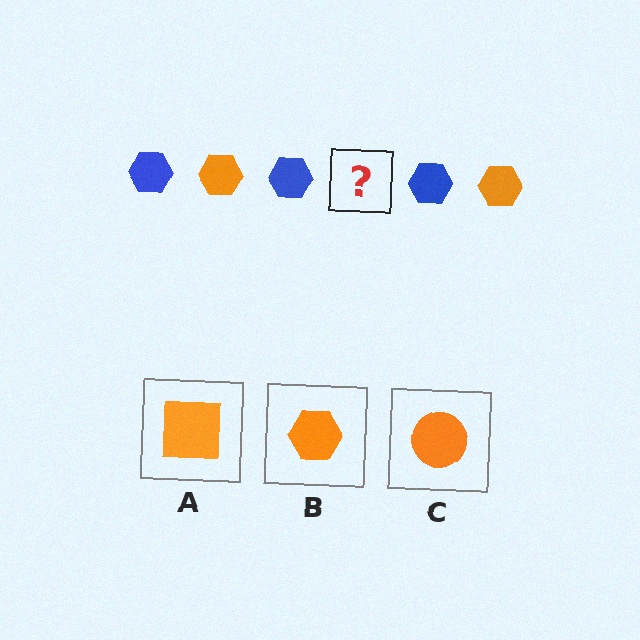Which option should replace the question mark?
Option B.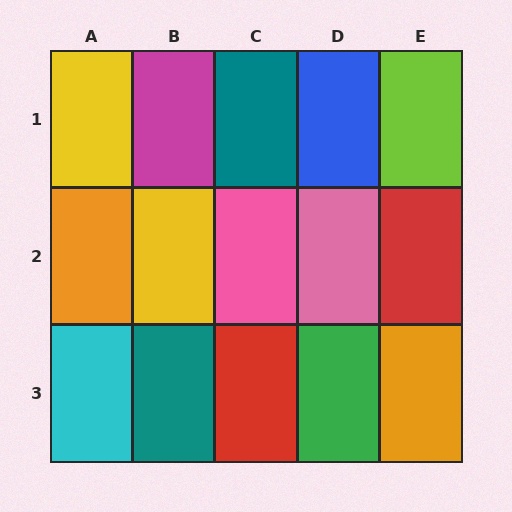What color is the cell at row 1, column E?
Lime.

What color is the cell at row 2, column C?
Pink.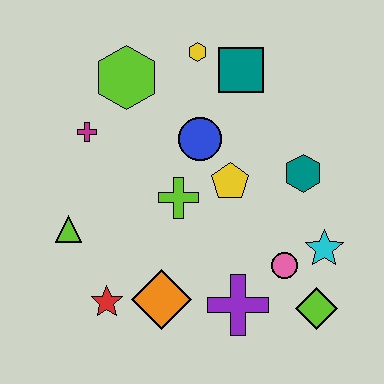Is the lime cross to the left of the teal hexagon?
Yes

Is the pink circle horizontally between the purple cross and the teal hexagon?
Yes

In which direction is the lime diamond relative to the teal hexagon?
The lime diamond is below the teal hexagon.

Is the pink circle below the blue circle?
Yes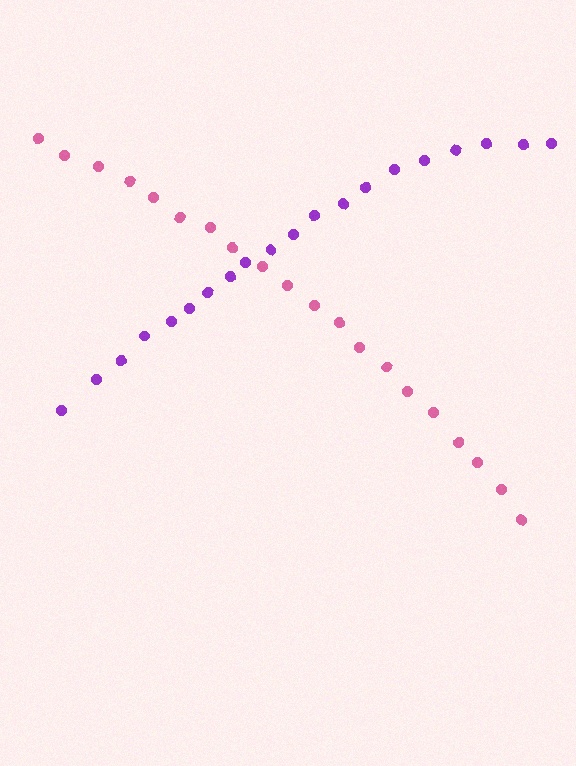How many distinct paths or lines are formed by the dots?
There are 2 distinct paths.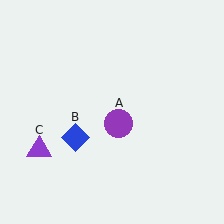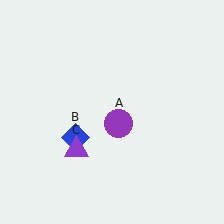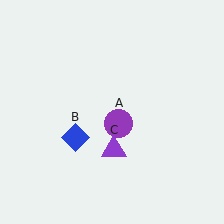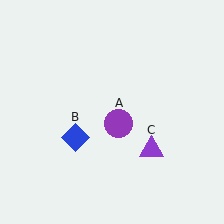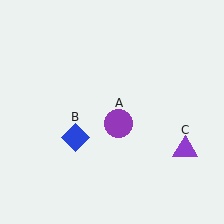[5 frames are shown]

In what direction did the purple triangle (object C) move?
The purple triangle (object C) moved right.